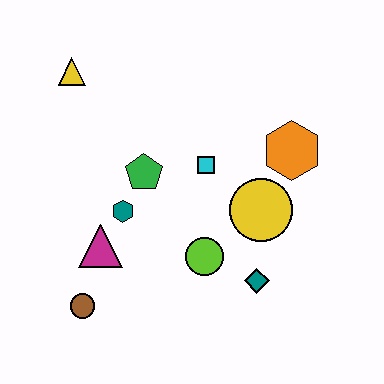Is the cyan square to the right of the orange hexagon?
No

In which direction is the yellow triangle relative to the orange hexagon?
The yellow triangle is to the left of the orange hexagon.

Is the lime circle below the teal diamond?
No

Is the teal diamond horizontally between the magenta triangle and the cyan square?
No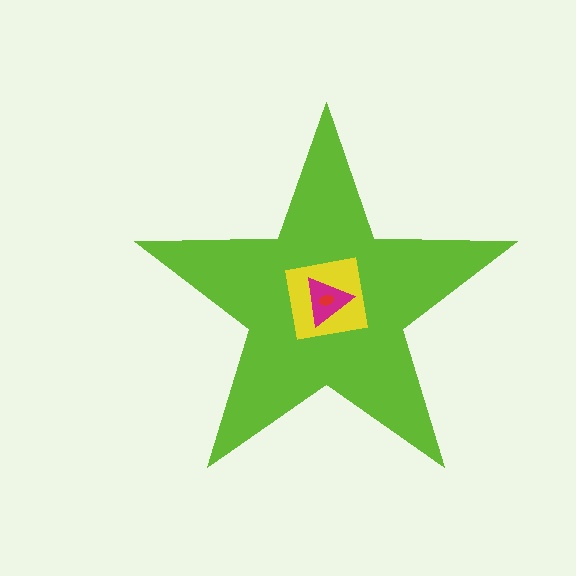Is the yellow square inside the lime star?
Yes.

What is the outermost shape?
The lime star.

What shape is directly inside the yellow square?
The magenta triangle.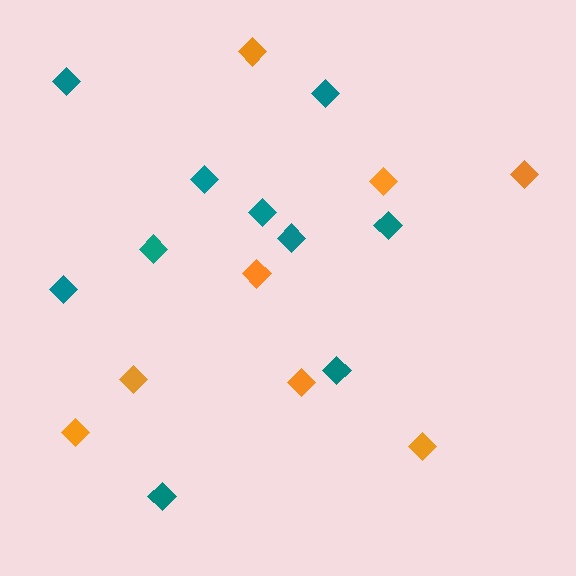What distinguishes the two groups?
There are 2 groups: one group of orange diamonds (8) and one group of teal diamonds (10).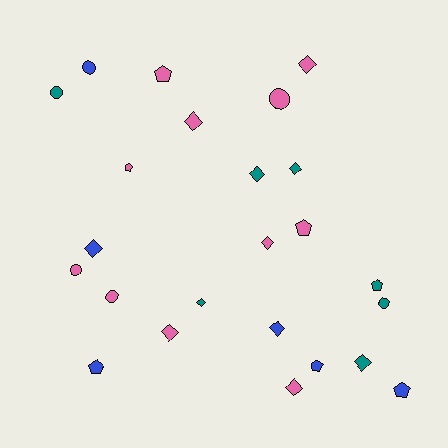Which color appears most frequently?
Pink, with 11 objects.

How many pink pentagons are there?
There are 3 pink pentagons.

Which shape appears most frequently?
Diamond, with 11 objects.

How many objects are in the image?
There are 24 objects.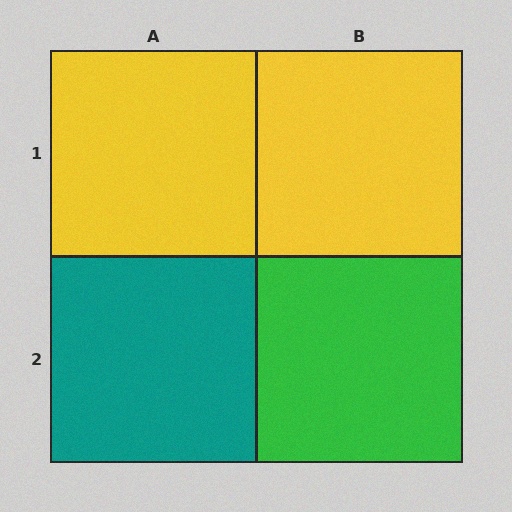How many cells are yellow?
2 cells are yellow.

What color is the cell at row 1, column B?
Yellow.